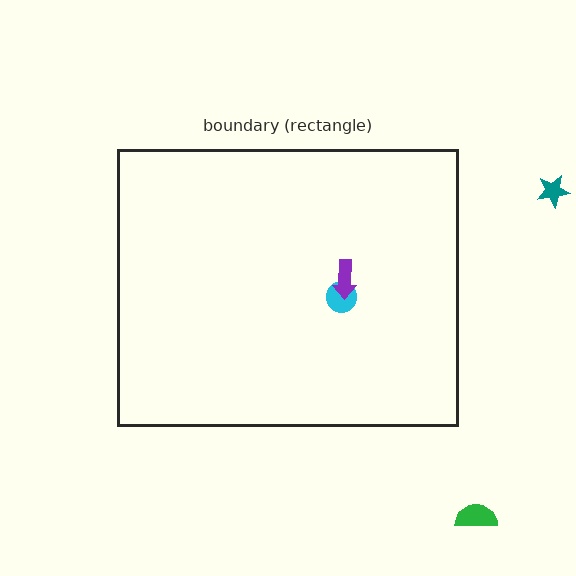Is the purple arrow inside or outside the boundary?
Inside.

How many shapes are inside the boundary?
2 inside, 2 outside.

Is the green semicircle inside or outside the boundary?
Outside.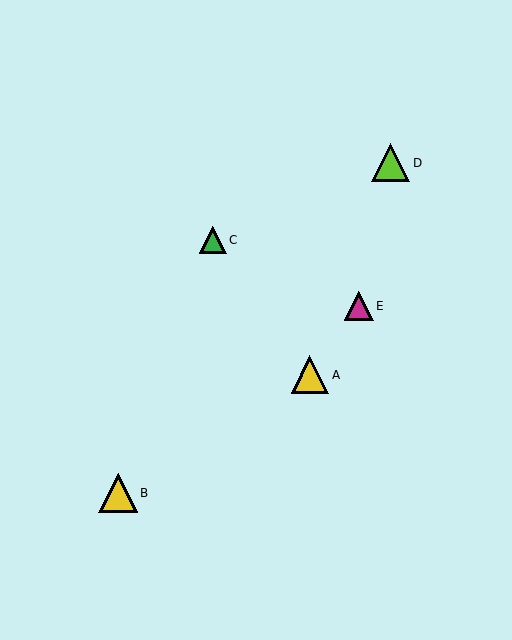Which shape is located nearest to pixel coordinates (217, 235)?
The green triangle (labeled C) at (213, 240) is nearest to that location.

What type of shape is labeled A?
Shape A is a yellow triangle.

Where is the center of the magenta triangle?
The center of the magenta triangle is at (359, 306).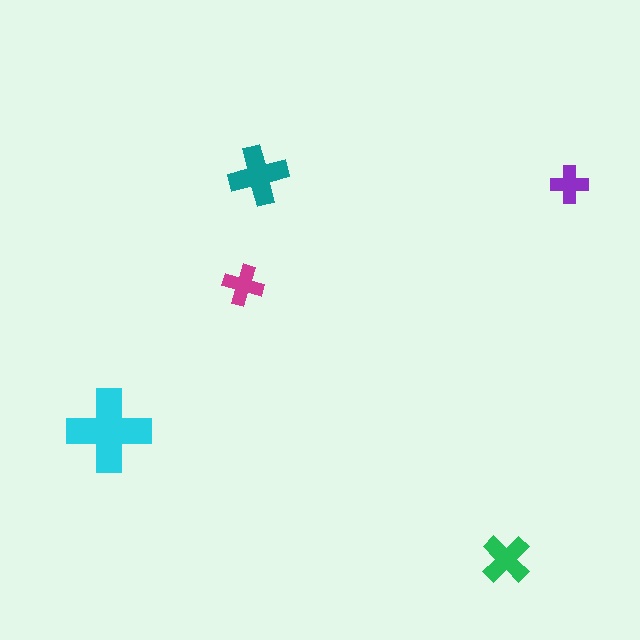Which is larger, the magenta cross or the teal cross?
The teal one.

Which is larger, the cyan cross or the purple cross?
The cyan one.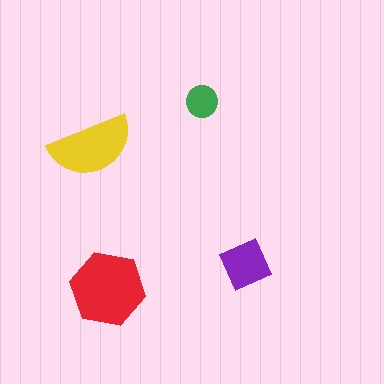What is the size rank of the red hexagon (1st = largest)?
1st.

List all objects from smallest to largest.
The green circle, the purple diamond, the yellow semicircle, the red hexagon.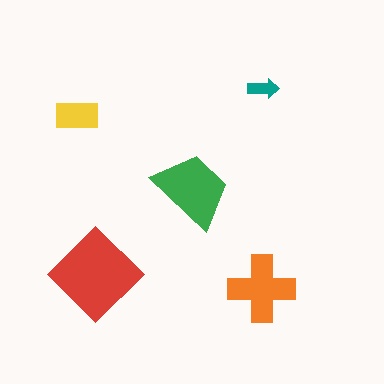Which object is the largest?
The red diamond.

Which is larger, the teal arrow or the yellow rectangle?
The yellow rectangle.